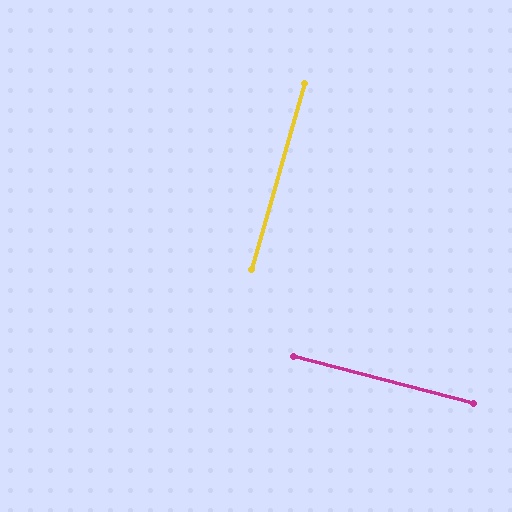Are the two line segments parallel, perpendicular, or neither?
Perpendicular — they meet at approximately 89°.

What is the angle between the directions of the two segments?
Approximately 89 degrees.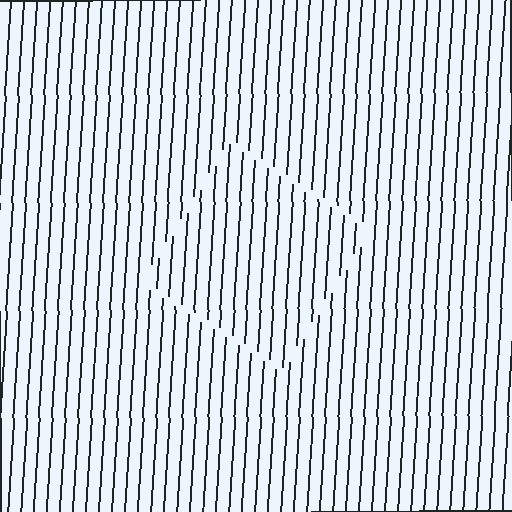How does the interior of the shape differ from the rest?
The interior of the shape contains the same grating, shifted by half a period — the contour is defined by the phase discontinuity where line-ends from the inner and outer gratings abut.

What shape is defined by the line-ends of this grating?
An illusory square. The interior of the shape contains the same grating, shifted by half a period — the contour is defined by the phase discontinuity where line-ends from the inner and outer gratings abut.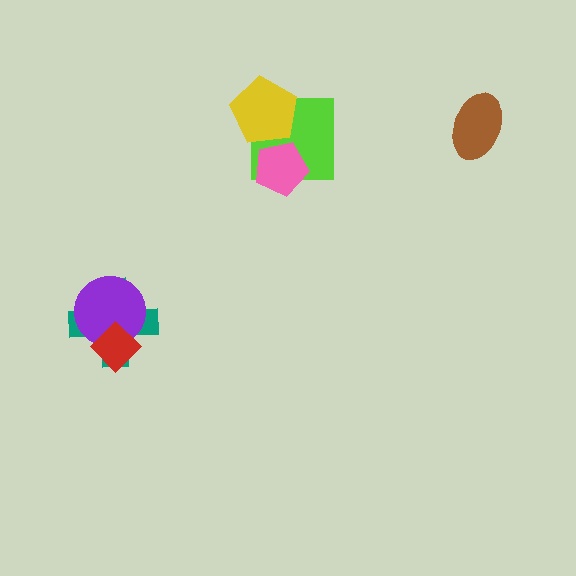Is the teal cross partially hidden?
Yes, it is partially covered by another shape.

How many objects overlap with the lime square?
2 objects overlap with the lime square.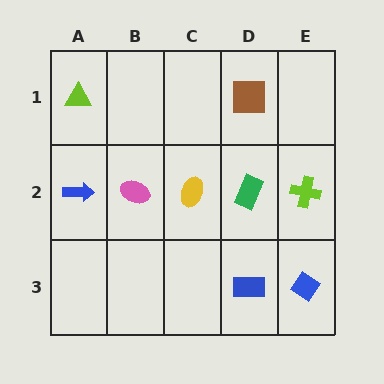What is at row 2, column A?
A blue arrow.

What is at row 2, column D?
A green rectangle.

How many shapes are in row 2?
5 shapes.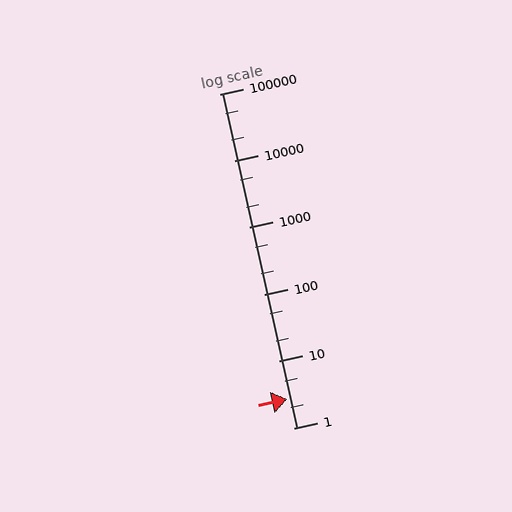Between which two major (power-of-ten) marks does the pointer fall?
The pointer is between 1 and 10.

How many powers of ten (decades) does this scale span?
The scale spans 5 decades, from 1 to 100000.